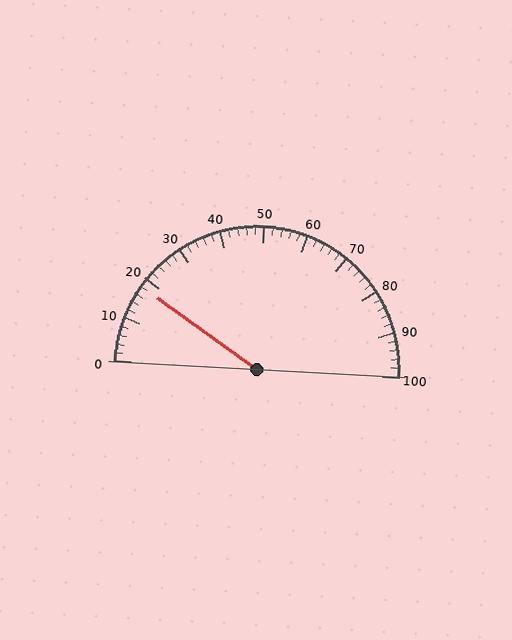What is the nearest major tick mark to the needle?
The nearest major tick mark is 20.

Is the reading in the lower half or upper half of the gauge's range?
The reading is in the lower half of the range (0 to 100).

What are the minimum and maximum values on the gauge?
The gauge ranges from 0 to 100.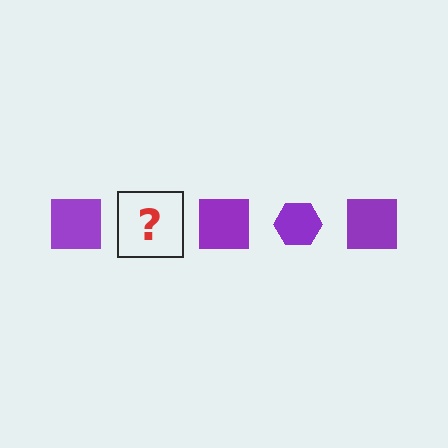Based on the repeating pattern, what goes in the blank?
The blank should be a purple hexagon.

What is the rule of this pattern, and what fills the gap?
The rule is that the pattern cycles through square, hexagon shapes in purple. The gap should be filled with a purple hexagon.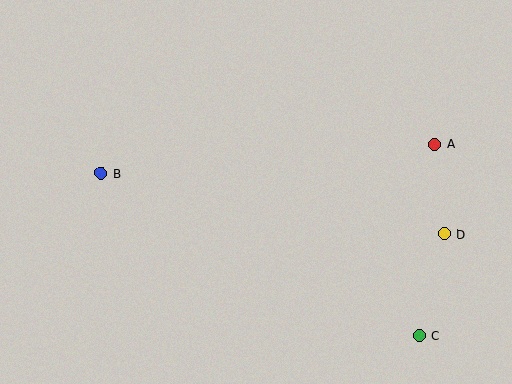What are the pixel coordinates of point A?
Point A is at (435, 144).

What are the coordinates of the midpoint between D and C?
The midpoint between D and C is at (432, 285).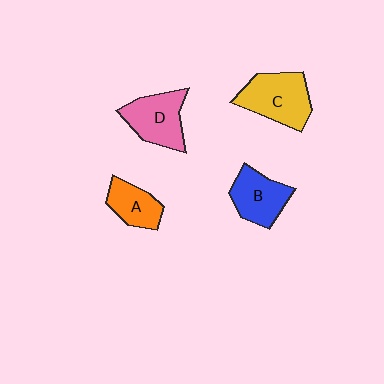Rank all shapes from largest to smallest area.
From largest to smallest: C (yellow), D (pink), B (blue), A (orange).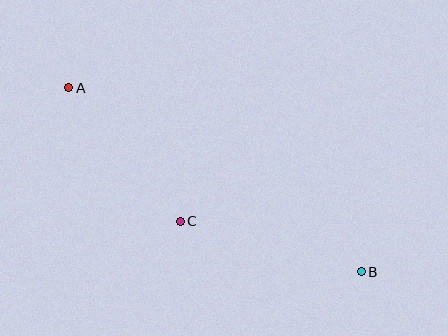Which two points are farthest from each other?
Points A and B are farthest from each other.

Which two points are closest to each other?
Points A and C are closest to each other.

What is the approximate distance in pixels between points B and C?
The distance between B and C is approximately 187 pixels.